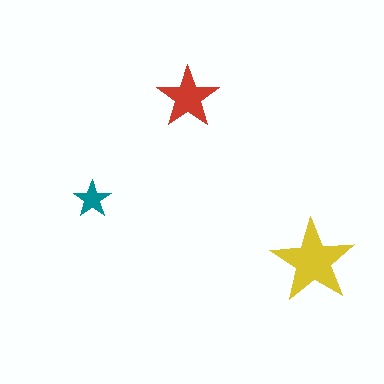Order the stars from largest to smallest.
the yellow one, the red one, the teal one.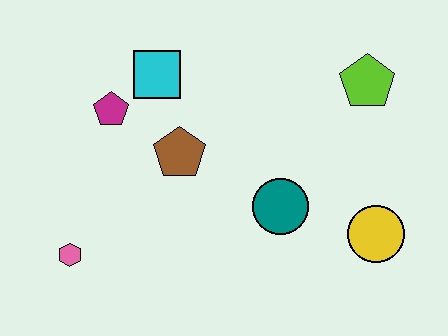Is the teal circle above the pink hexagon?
Yes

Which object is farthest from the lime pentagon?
The pink hexagon is farthest from the lime pentagon.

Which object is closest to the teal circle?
The yellow circle is closest to the teal circle.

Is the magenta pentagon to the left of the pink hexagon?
No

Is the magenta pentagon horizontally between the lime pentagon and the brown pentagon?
No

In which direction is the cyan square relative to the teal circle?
The cyan square is above the teal circle.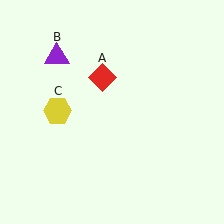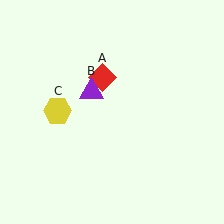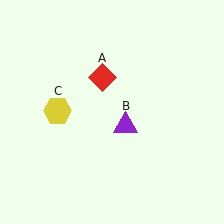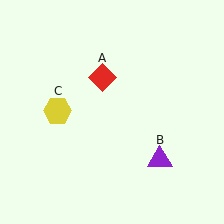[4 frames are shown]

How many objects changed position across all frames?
1 object changed position: purple triangle (object B).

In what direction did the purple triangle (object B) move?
The purple triangle (object B) moved down and to the right.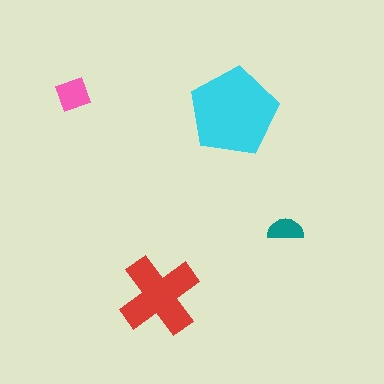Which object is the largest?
The cyan pentagon.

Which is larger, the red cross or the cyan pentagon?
The cyan pentagon.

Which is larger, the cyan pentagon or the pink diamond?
The cyan pentagon.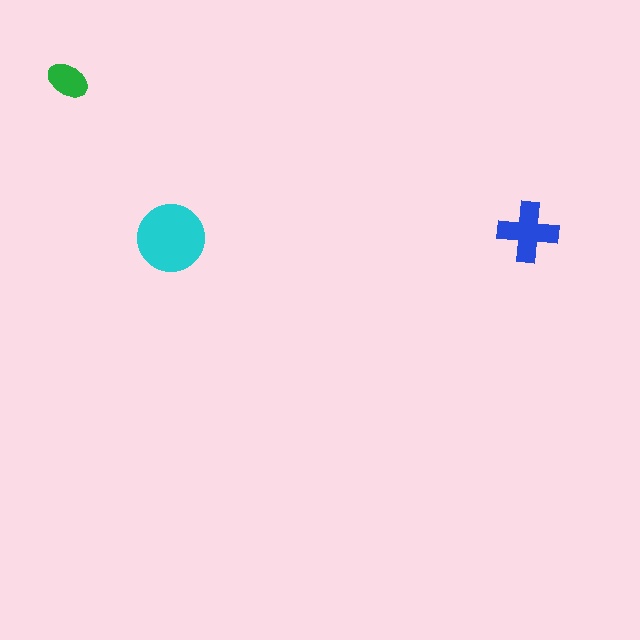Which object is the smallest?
The green ellipse.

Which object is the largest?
The cyan circle.